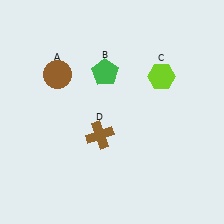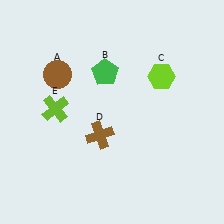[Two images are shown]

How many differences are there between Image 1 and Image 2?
There is 1 difference between the two images.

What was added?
A lime cross (E) was added in Image 2.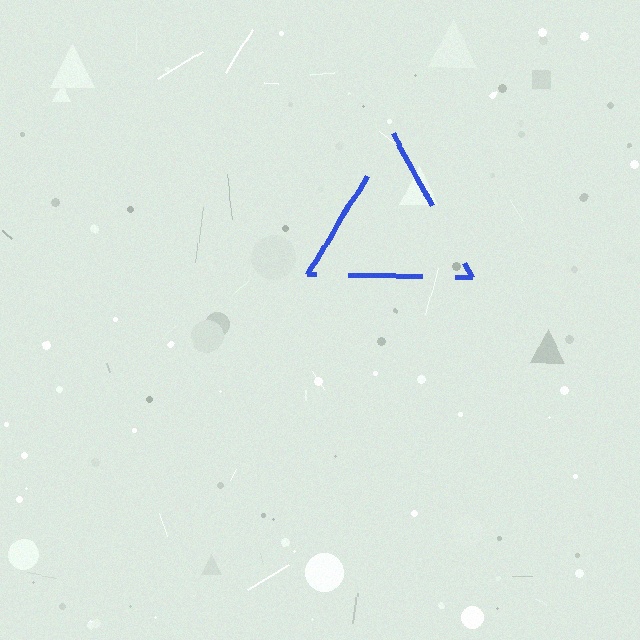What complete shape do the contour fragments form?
The contour fragments form a triangle.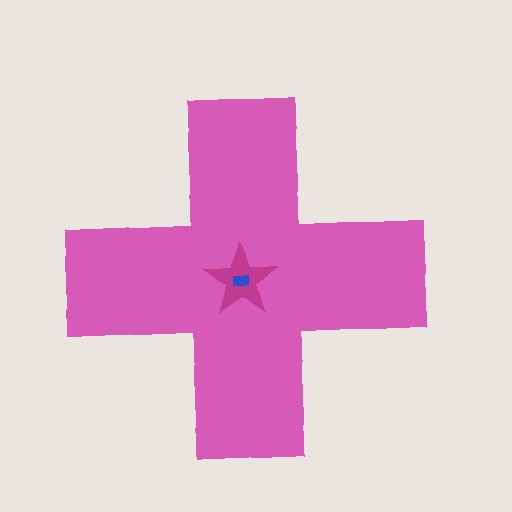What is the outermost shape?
The pink cross.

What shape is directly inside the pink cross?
The magenta star.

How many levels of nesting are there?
3.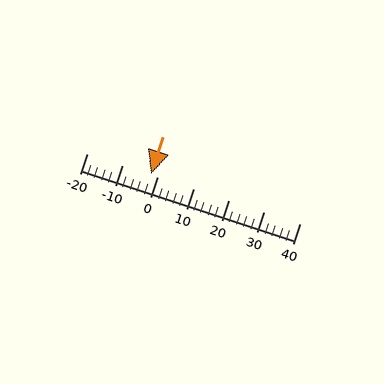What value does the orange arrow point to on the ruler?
The orange arrow points to approximately -2.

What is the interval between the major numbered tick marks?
The major tick marks are spaced 10 units apart.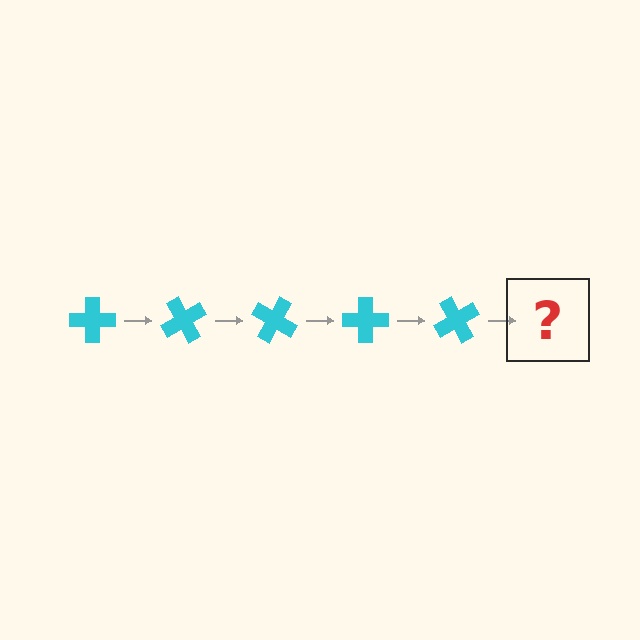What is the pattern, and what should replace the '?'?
The pattern is that the cross rotates 60 degrees each step. The '?' should be a cyan cross rotated 300 degrees.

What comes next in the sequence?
The next element should be a cyan cross rotated 300 degrees.